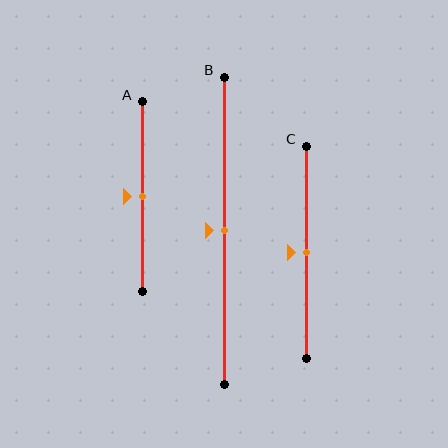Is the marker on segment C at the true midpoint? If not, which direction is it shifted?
Yes, the marker on segment C is at the true midpoint.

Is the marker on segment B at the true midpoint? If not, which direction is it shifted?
Yes, the marker on segment B is at the true midpoint.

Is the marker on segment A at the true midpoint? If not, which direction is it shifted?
Yes, the marker on segment A is at the true midpoint.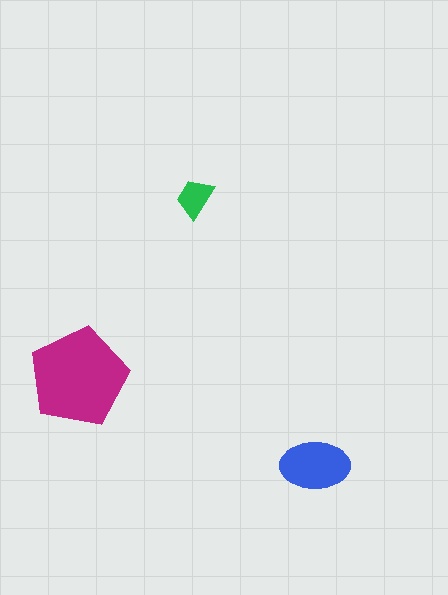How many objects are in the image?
There are 3 objects in the image.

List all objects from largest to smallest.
The magenta pentagon, the blue ellipse, the green trapezoid.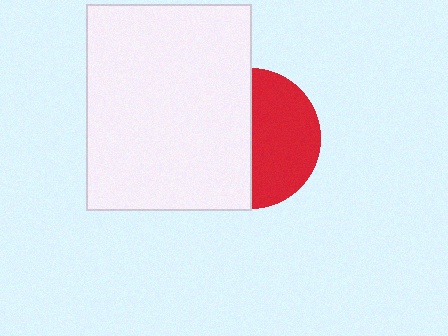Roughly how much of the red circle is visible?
About half of it is visible (roughly 49%).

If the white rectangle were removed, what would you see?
You would see the complete red circle.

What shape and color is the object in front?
The object in front is a white rectangle.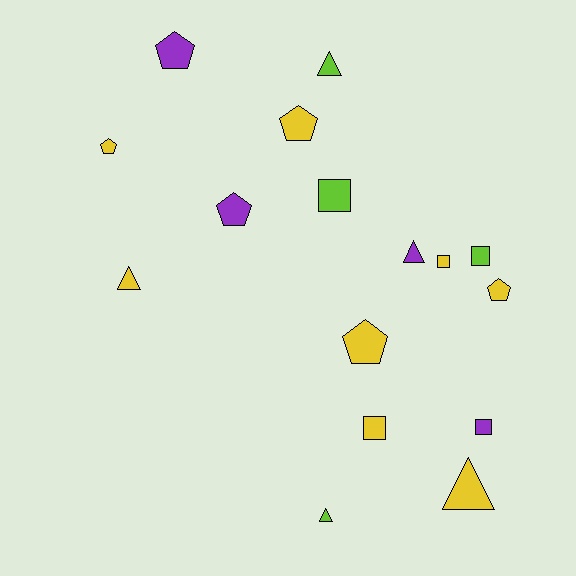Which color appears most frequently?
Yellow, with 8 objects.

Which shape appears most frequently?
Pentagon, with 6 objects.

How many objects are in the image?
There are 16 objects.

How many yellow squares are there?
There are 2 yellow squares.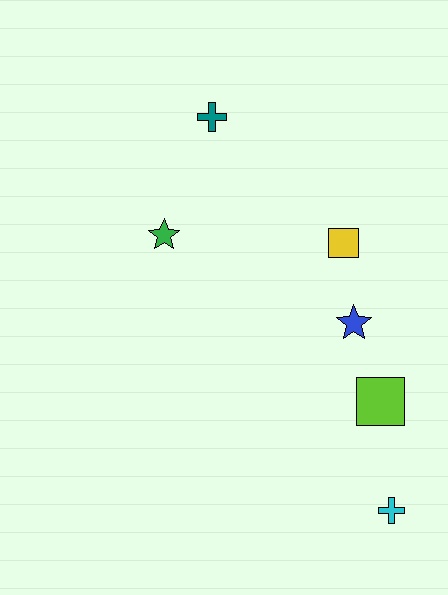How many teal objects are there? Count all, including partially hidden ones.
There is 1 teal object.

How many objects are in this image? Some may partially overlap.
There are 6 objects.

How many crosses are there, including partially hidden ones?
There are 2 crosses.